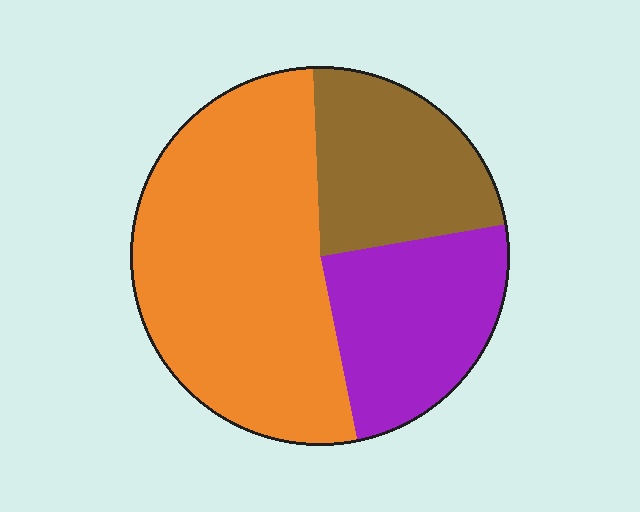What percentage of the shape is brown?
Brown takes up about one quarter (1/4) of the shape.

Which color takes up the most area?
Orange, at roughly 55%.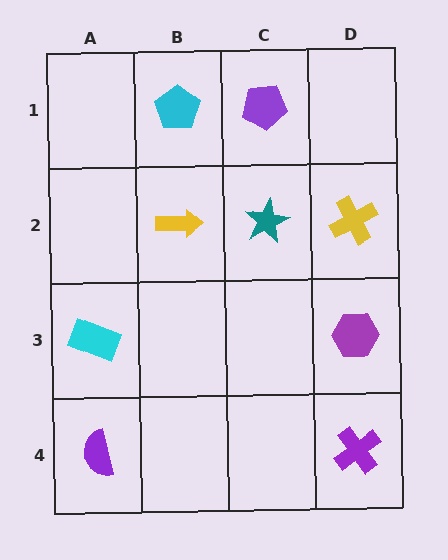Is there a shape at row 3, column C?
No, that cell is empty.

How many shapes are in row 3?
2 shapes.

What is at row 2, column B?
A yellow arrow.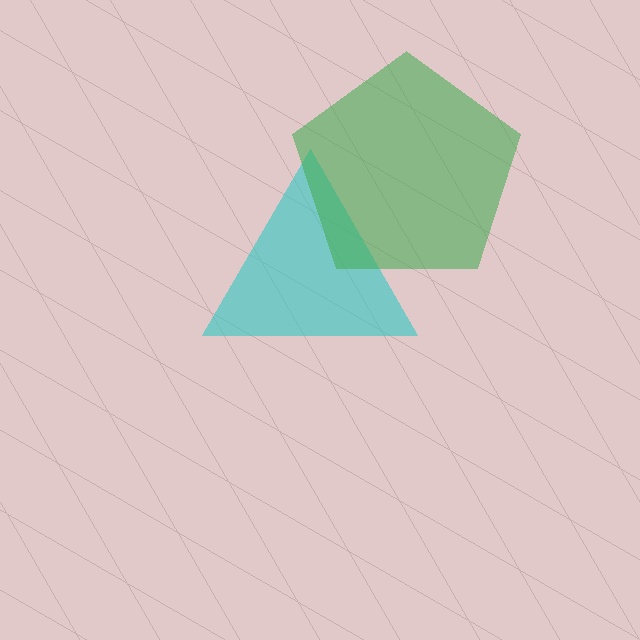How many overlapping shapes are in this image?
There are 2 overlapping shapes in the image.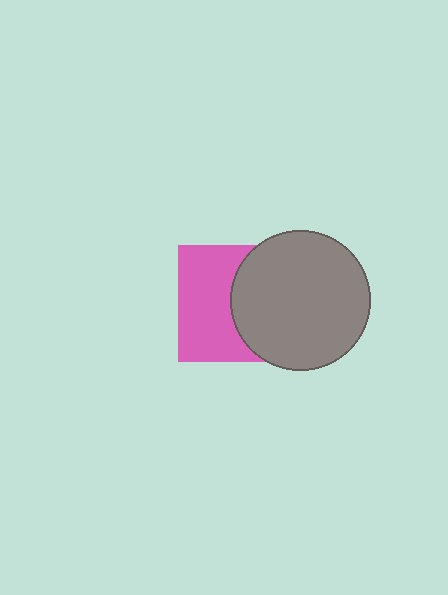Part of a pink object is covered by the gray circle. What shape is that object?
It is a square.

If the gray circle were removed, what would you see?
You would see the complete pink square.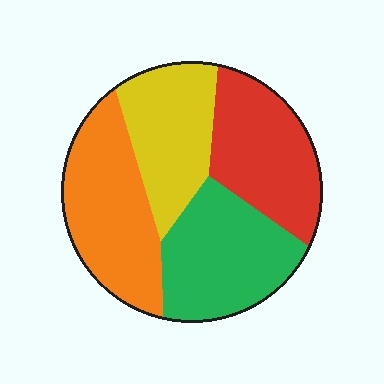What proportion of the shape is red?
Red takes up about one quarter (1/4) of the shape.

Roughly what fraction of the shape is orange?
Orange takes up about one quarter (1/4) of the shape.